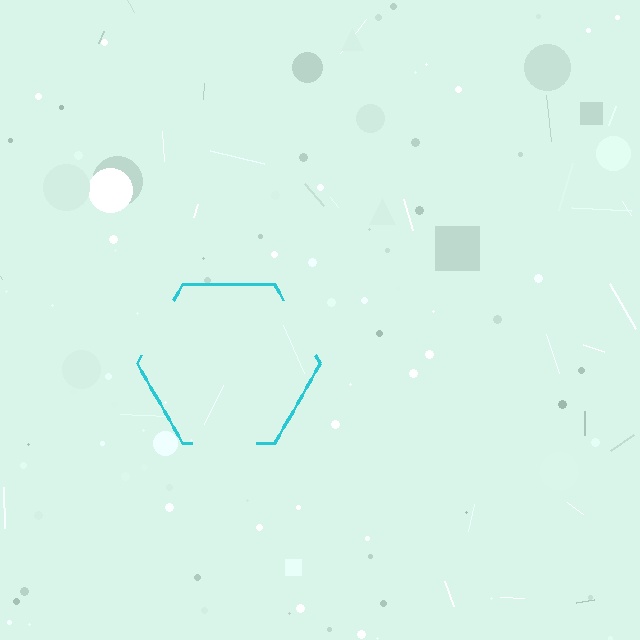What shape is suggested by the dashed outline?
The dashed outline suggests a hexagon.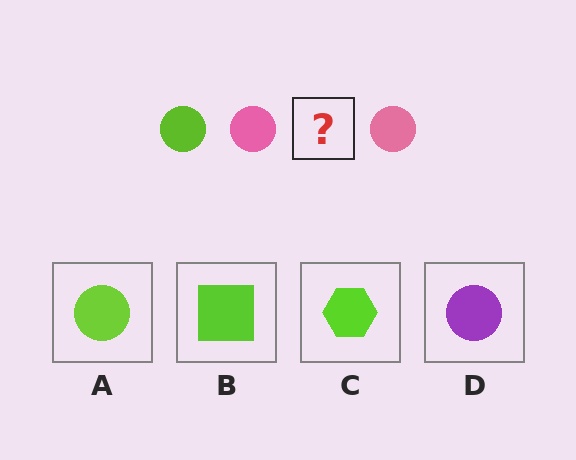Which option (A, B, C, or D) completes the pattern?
A.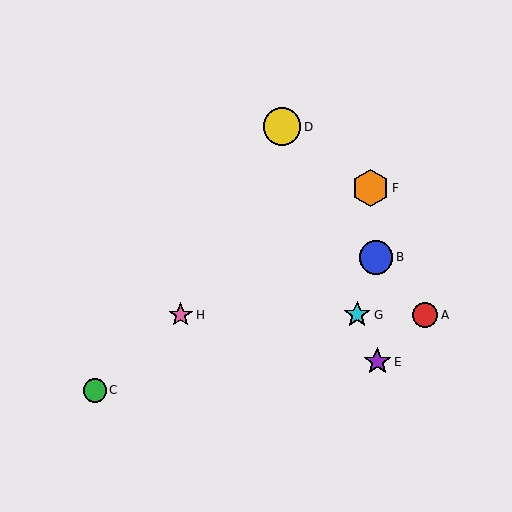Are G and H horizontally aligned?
Yes, both are at y≈315.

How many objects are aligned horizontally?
3 objects (A, G, H) are aligned horizontally.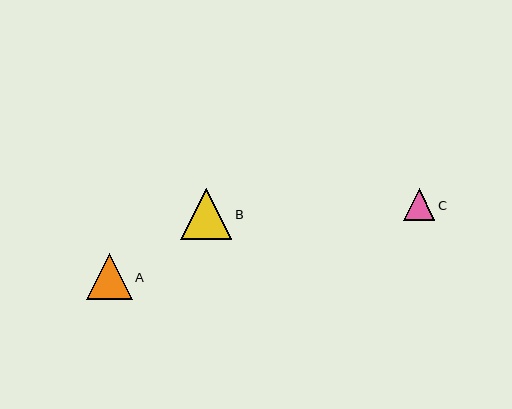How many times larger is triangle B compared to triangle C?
Triangle B is approximately 1.6 times the size of triangle C.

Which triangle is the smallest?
Triangle C is the smallest with a size of approximately 32 pixels.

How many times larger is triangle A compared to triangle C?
Triangle A is approximately 1.4 times the size of triangle C.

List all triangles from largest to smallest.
From largest to smallest: B, A, C.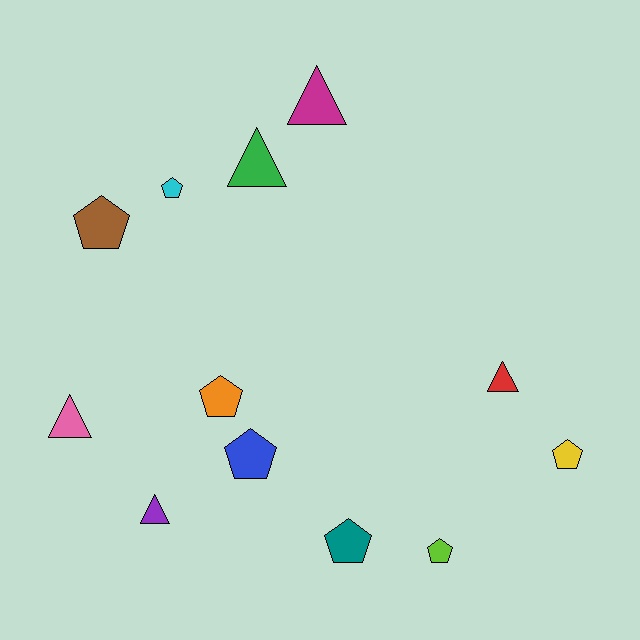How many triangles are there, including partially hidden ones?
There are 5 triangles.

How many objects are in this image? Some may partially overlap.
There are 12 objects.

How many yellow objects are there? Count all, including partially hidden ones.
There is 1 yellow object.